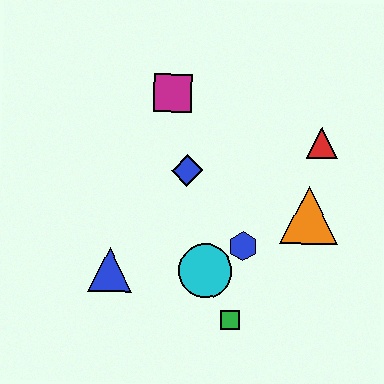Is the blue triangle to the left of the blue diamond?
Yes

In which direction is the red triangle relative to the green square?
The red triangle is above the green square.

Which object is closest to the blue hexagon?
The cyan circle is closest to the blue hexagon.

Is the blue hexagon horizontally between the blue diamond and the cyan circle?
No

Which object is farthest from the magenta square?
The green square is farthest from the magenta square.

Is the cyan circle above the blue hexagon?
No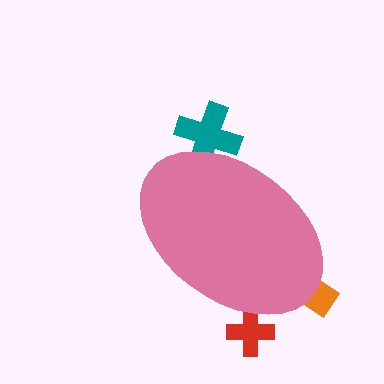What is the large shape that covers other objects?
A pink ellipse.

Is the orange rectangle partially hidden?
Yes, the orange rectangle is partially hidden behind the pink ellipse.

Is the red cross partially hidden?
Yes, the red cross is partially hidden behind the pink ellipse.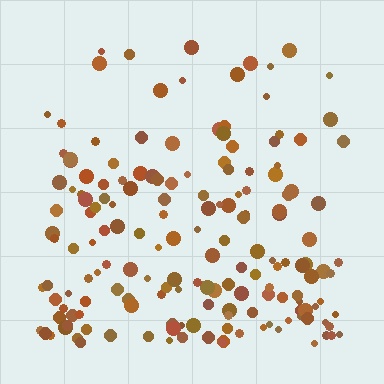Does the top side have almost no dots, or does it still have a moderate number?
Still a moderate number, just noticeably fewer than the bottom.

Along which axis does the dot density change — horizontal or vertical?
Vertical.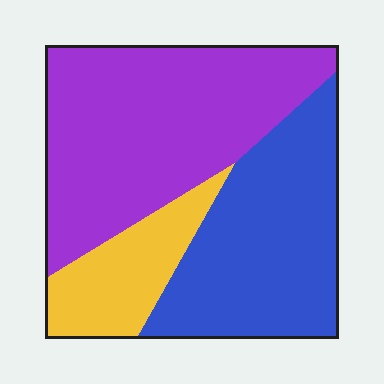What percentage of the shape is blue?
Blue takes up between a quarter and a half of the shape.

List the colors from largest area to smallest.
From largest to smallest: purple, blue, yellow.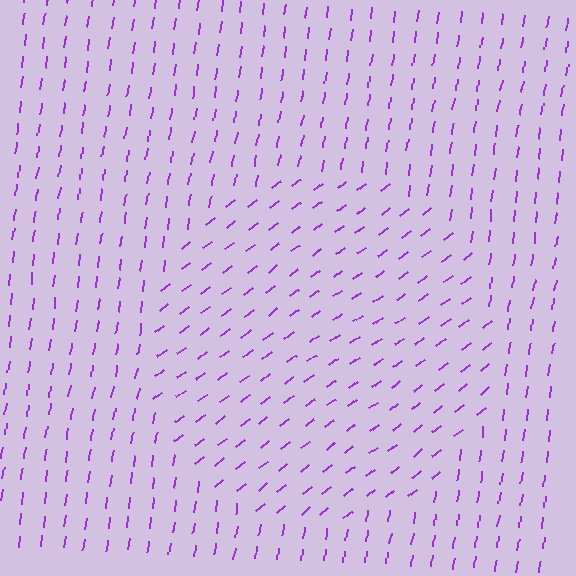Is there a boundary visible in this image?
Yes, there is a texture boundary formed by a change in line orientation.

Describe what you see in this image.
The image is filled with small purple line segments. A circle region in the image has lines oriented differently from the surrounding lines, creating a visible texture boundary.